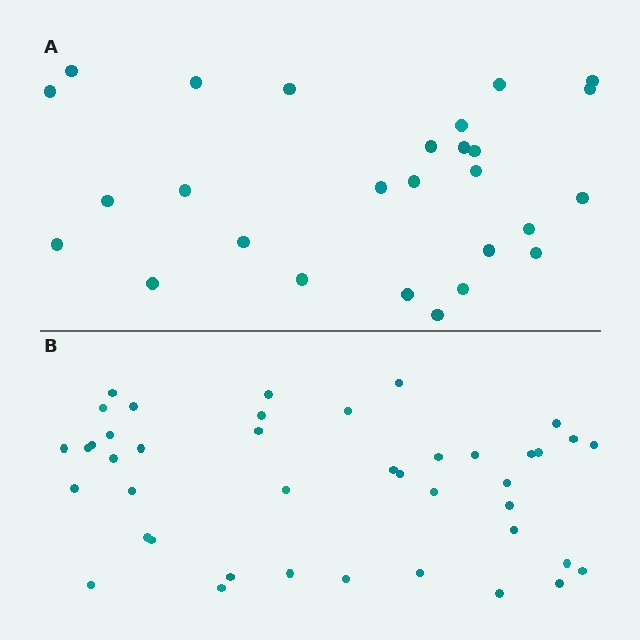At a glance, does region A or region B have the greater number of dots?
Region B (the bottom region) has more dots.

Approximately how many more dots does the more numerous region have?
Region B has approximately 15 more dots than region A.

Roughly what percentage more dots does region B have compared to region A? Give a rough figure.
About 55% more.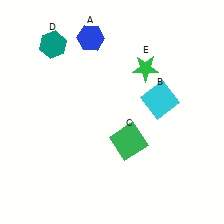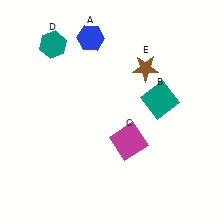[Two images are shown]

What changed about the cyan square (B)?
In Image 1, B is cyan. In Image 2, it changed to teal.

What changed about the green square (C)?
In Image 1, C is green. In Image 2, it changed to magenta.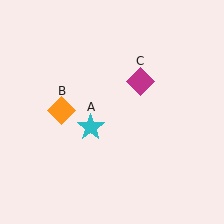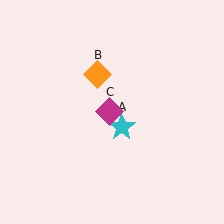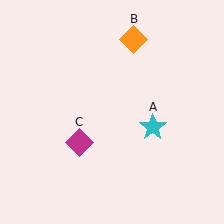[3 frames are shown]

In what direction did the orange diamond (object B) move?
The orange diamond (object B) moved up and to the right.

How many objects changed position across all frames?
3 objects changed position: cyan star (object A), orange diamond (object B), magenta diamond (object C).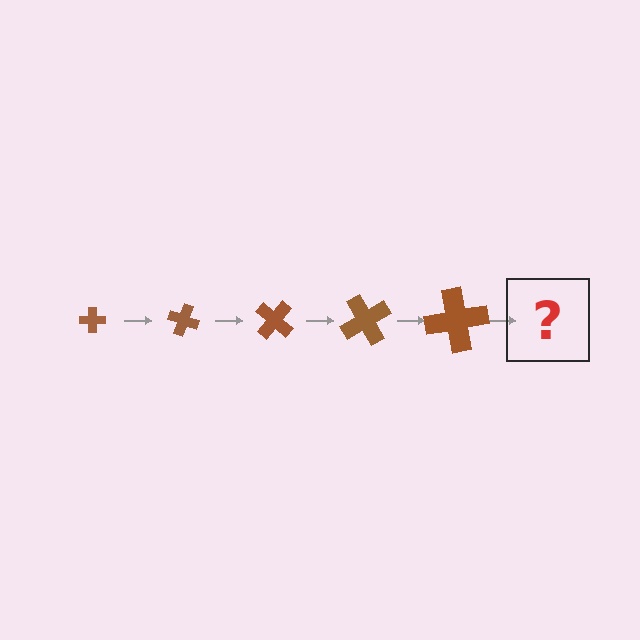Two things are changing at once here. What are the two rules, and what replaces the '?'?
The two rules are that the cross grows larger each step and it rotates 20 degrees each step. The '?' should be a cross, larger than the previous one and rotated 100 degrees from the start.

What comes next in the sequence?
The next element should be a cross, larger than the previous one and rotated 100 degrees from the start.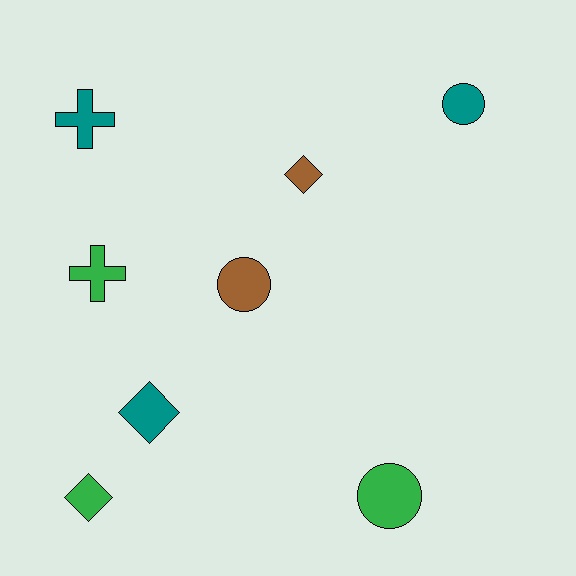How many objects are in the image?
There are 8 objects.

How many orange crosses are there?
There are no orange crosses.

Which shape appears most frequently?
Circle, with 3 objects.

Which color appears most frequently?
Green, with 3 objects.